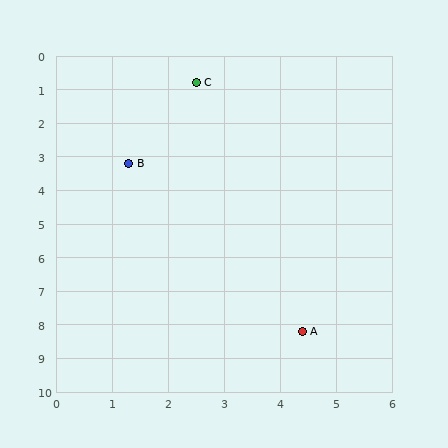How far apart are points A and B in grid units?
Points A and B are about 5.9 grid units apart.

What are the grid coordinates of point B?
Point B is at approximately (1.3, 3.2).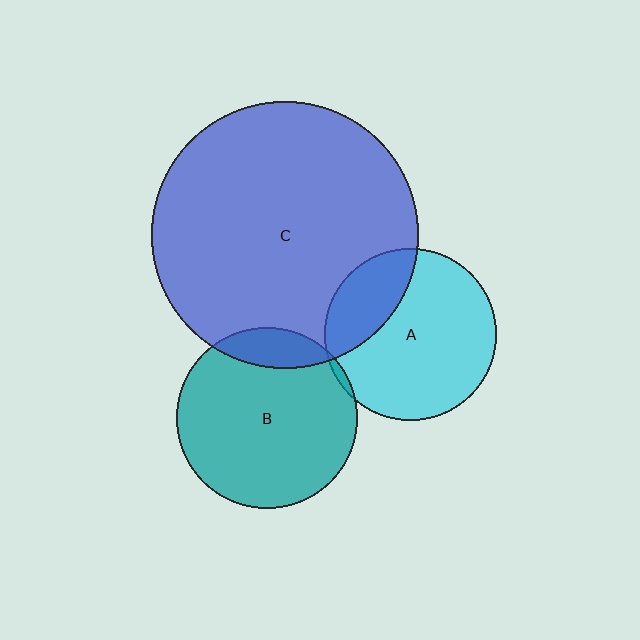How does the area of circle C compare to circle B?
Approximately 2.2 times.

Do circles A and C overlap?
Yes.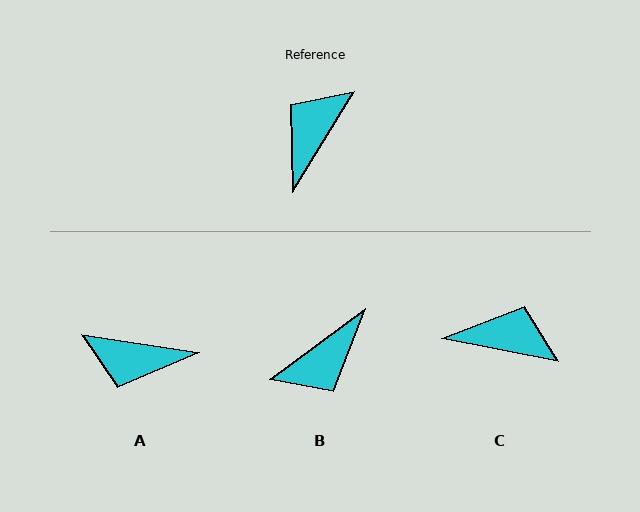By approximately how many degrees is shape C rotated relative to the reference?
Approximately 70 degrees clockwise.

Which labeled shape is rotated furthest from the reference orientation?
B, about 158 degrees away.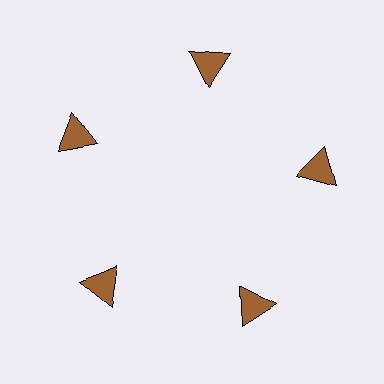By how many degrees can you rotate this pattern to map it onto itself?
The pattern maps onto itself every 72 degrees of rotation.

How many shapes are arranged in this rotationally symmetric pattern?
There are 5 shapes, arranged in 5 groups of 1.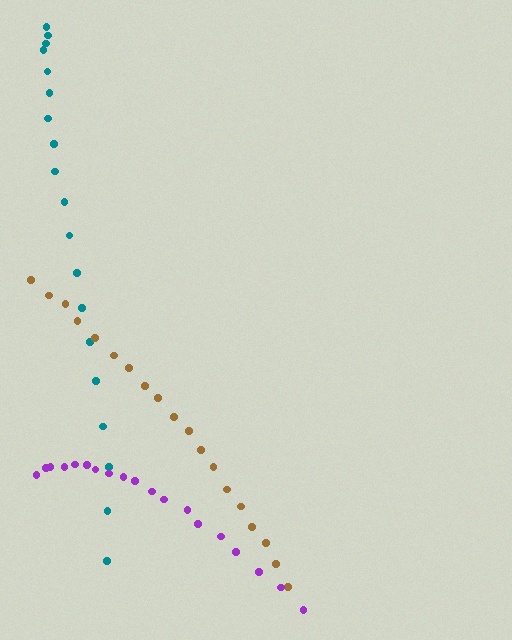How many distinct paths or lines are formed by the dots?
There are 3 distinct paths.